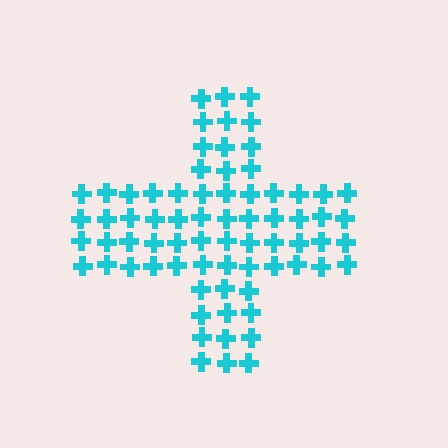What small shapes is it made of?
It is made of small crosses.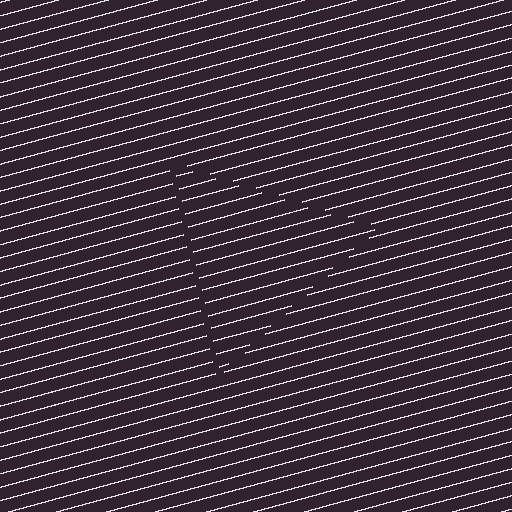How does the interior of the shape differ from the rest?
The interior of the shape contains the same grating, shifted by half a period — the contour is defined by the phase discontinuity where line-ends from the inner and outer gratings abut.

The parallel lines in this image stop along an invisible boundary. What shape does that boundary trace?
An illusory triangle. The interior of the shape contains the same grating, shifted by half a period — the contour is defined by the phase discontinuity where line-ends from the inner and outer gratings abut.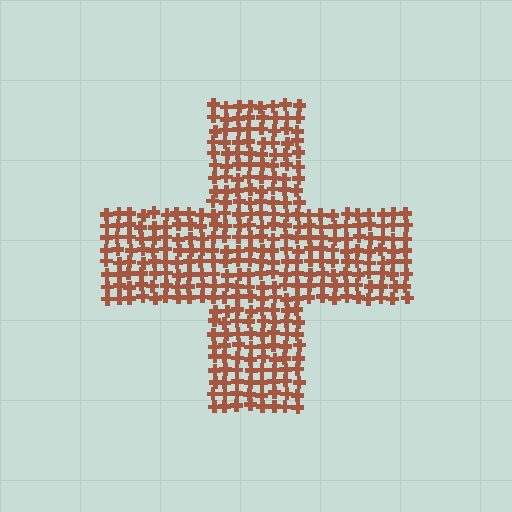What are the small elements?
The small elements are crosses.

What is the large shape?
The large shape is a cross.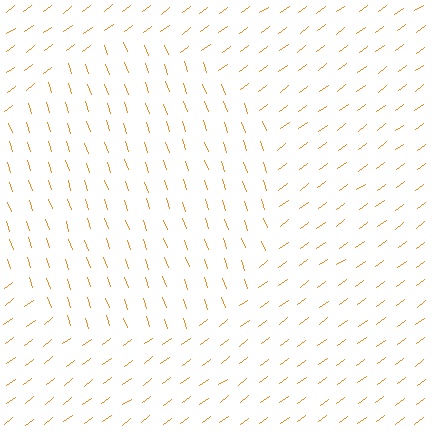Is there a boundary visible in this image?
Yes, there is a texture boundary formed by a change in line orientation.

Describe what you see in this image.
The image is filled with small orange line segments. A circle region in the image has lines oriented differently from the surrounding lines, creating a visible texture boundary.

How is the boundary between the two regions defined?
The boundary is defined purely by a change in line orientation (approximately 72 degrees difference). All lines are the same color and thickness.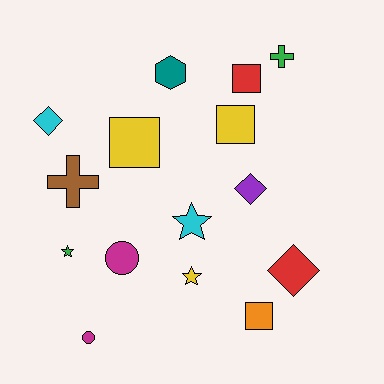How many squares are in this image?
There are 4 squares.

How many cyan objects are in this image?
There are 2 cyan objects.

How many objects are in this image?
There are 15 objects.